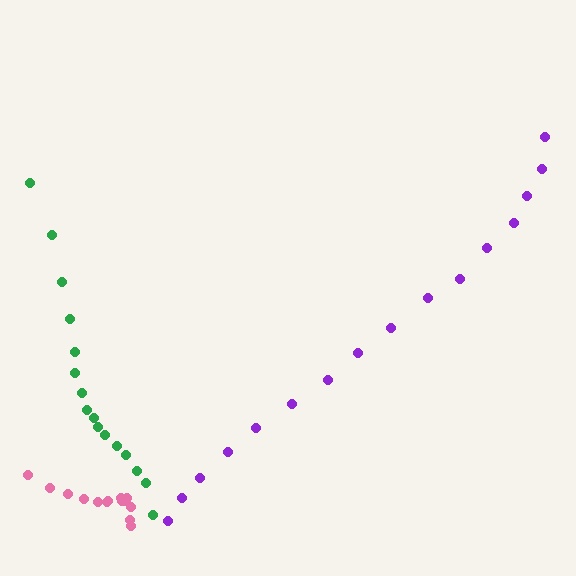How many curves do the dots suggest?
There are 3 distinct paths.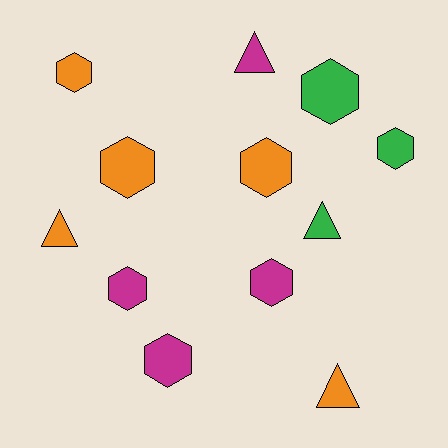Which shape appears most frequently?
Hexagon, with 8 objects.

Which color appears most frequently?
Orange, with 5 objects.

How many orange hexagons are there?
There are 3 orange hexagons.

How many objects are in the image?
There are 12 objects.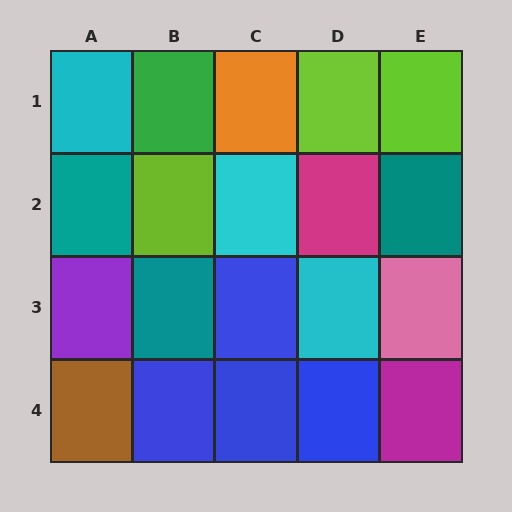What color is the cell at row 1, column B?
Green.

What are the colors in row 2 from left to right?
Teal, lime, cyan, magenta, teal.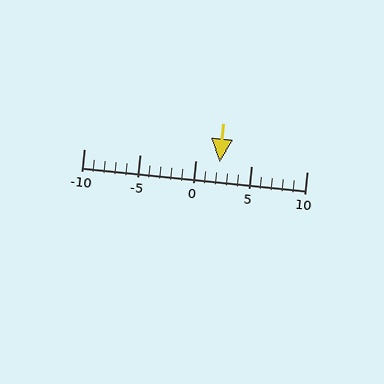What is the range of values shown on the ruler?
The ruler shows values from -10 to 10.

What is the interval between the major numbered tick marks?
The major tick marks are spaced 5 units apart.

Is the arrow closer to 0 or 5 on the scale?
The arrow is closer to 0.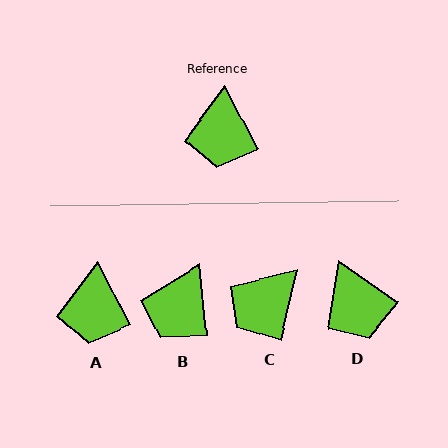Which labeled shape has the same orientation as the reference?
A.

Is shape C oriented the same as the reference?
No, it is off by about 40 degrees.